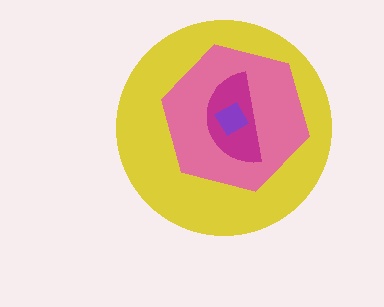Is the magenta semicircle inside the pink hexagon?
Yes.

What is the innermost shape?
The purple diamond.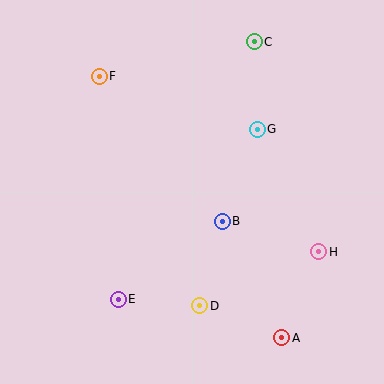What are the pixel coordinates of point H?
Point H is at (319, 252).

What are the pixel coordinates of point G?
Point G is at (257, 129).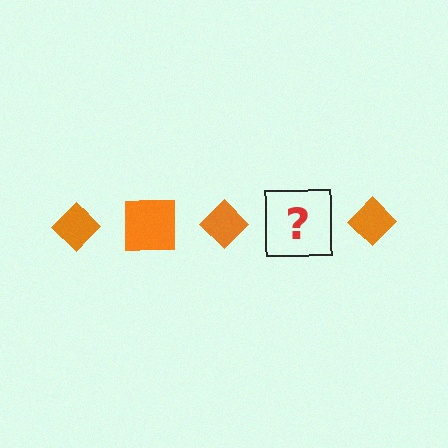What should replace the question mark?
The question mark should be replaced with an orange square.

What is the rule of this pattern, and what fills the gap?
The rule is that the pattern cycles through diamond, square shapes in orange. The gap should be filled with an orange square.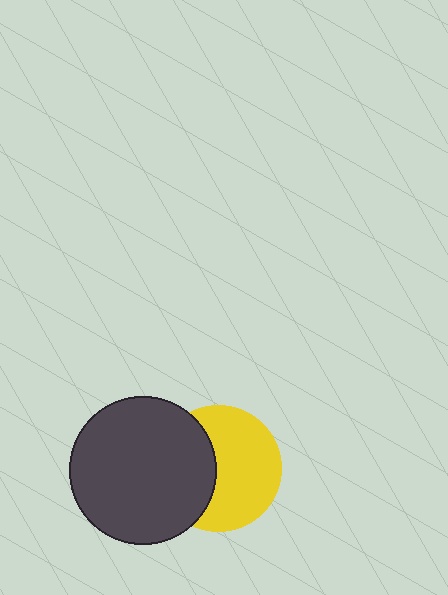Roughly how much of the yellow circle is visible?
About half of it is visible (roughly 60%).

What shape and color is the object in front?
The object in front is a dark gray circle.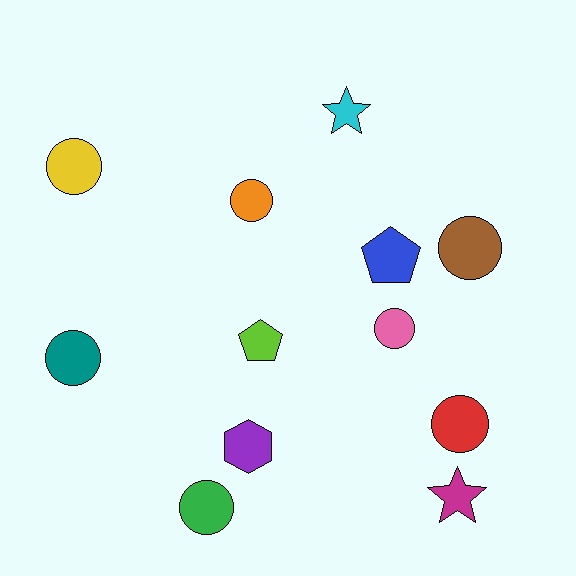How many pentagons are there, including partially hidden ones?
There are 2 pentagons.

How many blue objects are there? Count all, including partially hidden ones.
There is 1 blue object.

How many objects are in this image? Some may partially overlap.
There are 12 objects.